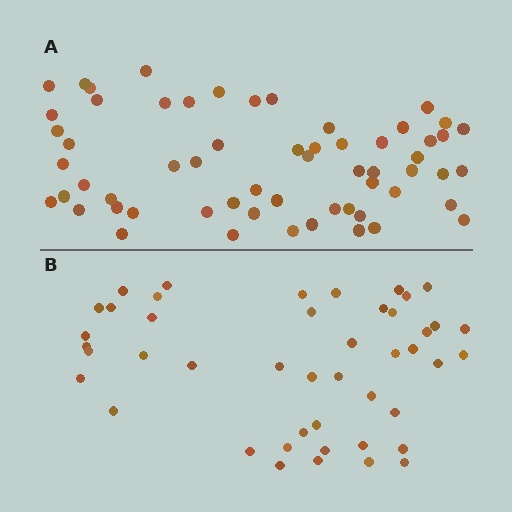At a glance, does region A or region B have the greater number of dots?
Region A (the top region) has more dots.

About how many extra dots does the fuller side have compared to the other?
Region A has approximately 15 more dots than region B.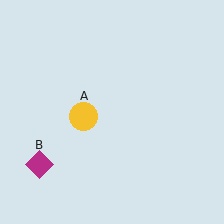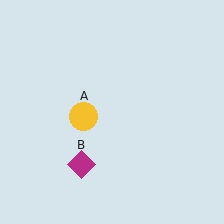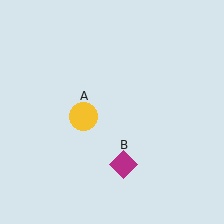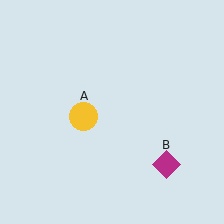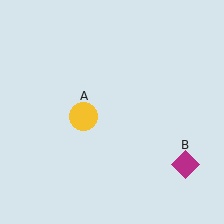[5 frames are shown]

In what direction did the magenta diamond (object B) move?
The magenta diamond (object B) moved right.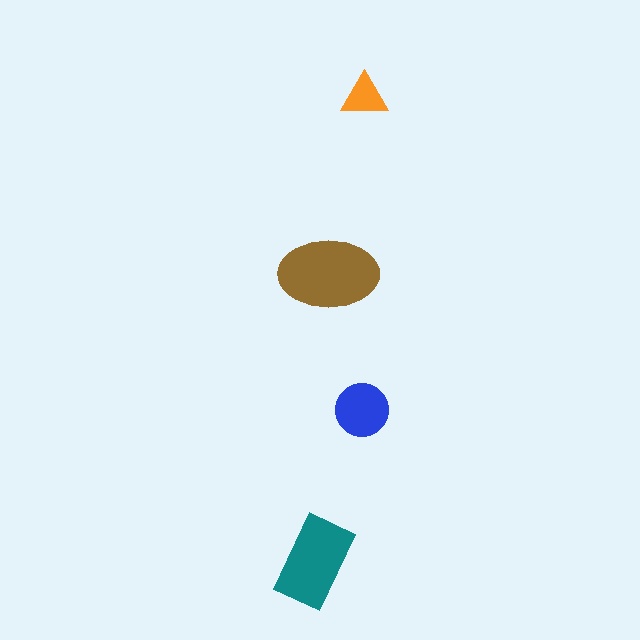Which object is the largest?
The brown ellipse.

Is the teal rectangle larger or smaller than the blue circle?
Larger.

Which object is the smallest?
The orange triangle.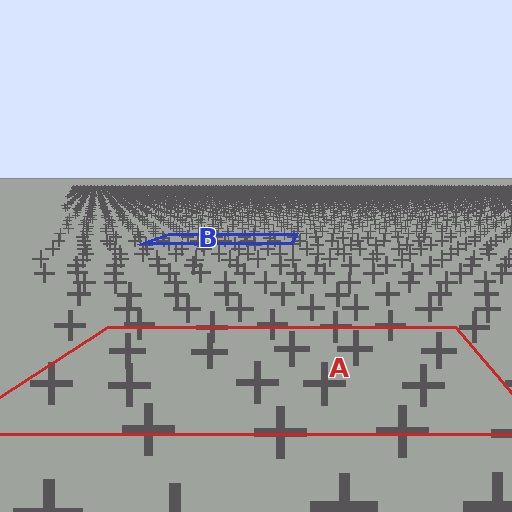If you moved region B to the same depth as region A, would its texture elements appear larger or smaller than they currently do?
They would appear larger. At a closer depth, the same texture elements are projected at a bigger on-screen size.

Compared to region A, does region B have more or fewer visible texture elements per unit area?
Region B has more texture elements per unit area — they are packed more densely because it is farther away.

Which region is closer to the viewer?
Region A is closer. The texture elements there are larger and more spread out.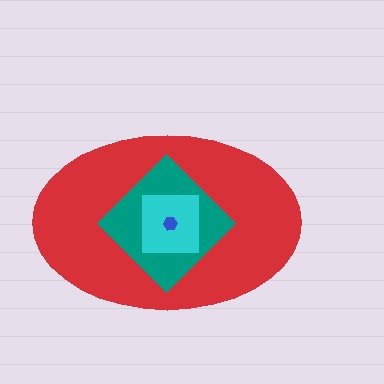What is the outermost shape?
The red ellipse.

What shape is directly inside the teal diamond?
The cyan square.